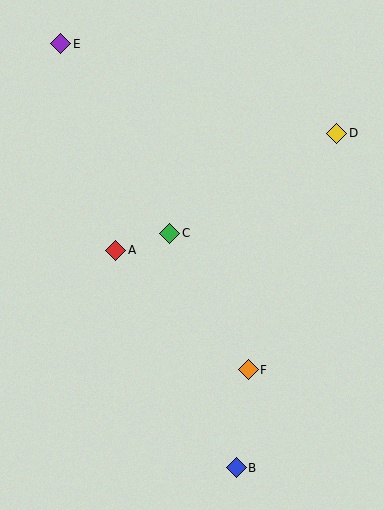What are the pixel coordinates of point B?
Point B is at (236, 468).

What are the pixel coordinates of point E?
Point E is at (61, 44).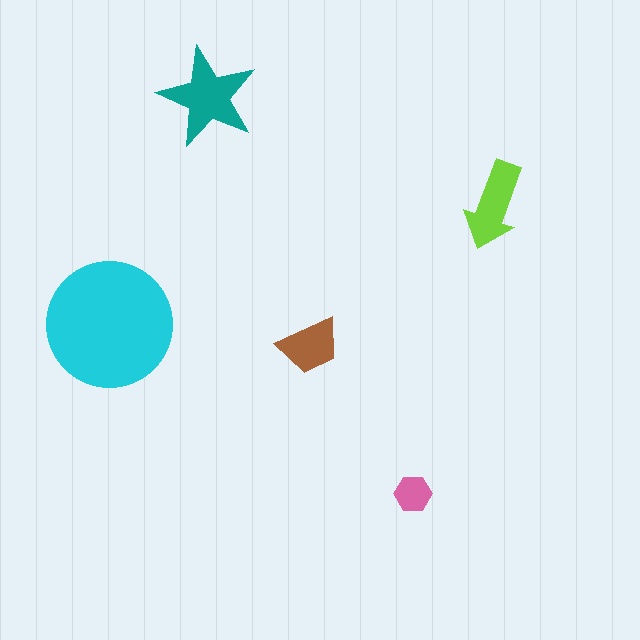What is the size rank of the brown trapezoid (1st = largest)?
4th.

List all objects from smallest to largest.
The pink hexagon, the brown trapezoid, the lime arrow, the teal star, the cyan circle.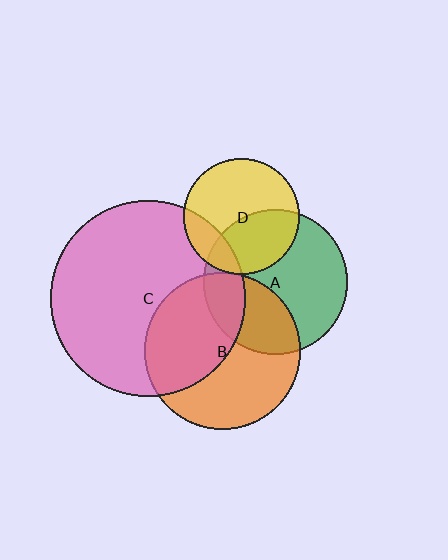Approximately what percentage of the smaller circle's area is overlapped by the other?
Approximately 5%.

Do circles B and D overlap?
Yes.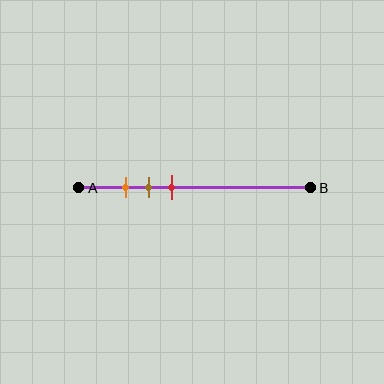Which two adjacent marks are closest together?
The orange and brown marks are the closest adjacent pair.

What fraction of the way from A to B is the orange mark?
The orange mark is approximately 20% (0.2) of the way from A to B.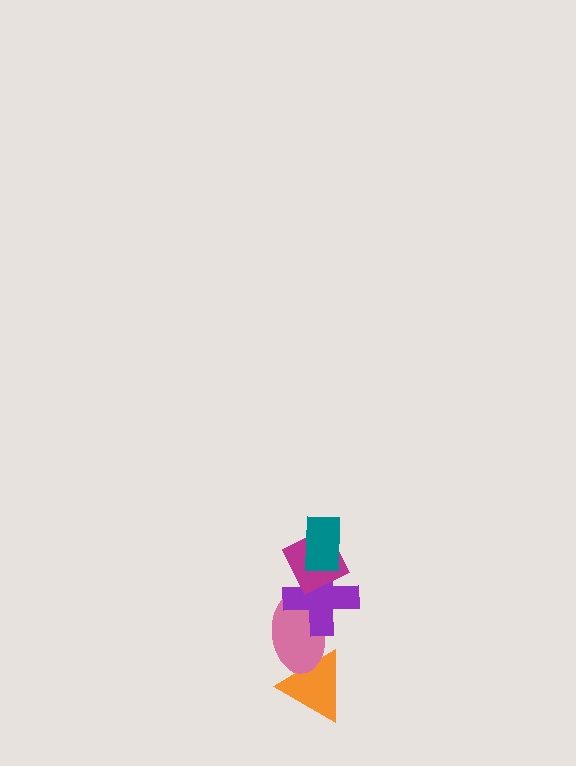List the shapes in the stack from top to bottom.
From top to bottom: the teal rectangle, the magenta diamond, the purple cross, the pink ellipse, the orange triangle.